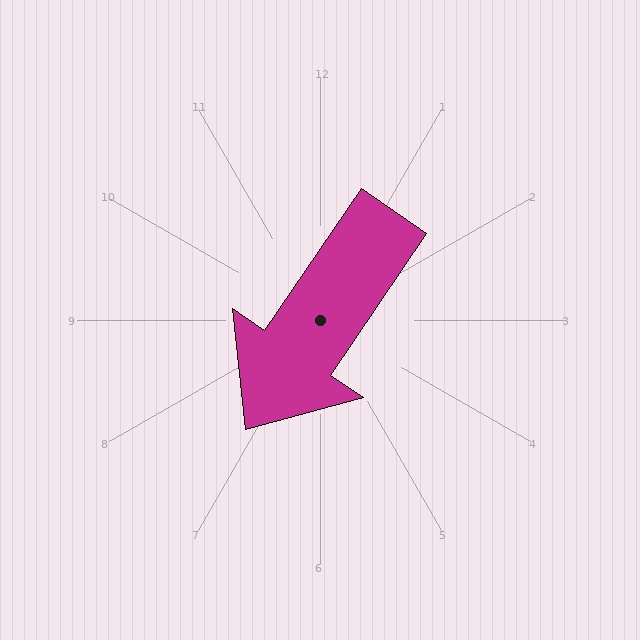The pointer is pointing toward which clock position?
Roughly 7 o'clock.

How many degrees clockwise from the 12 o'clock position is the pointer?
Approximately 214 degrees.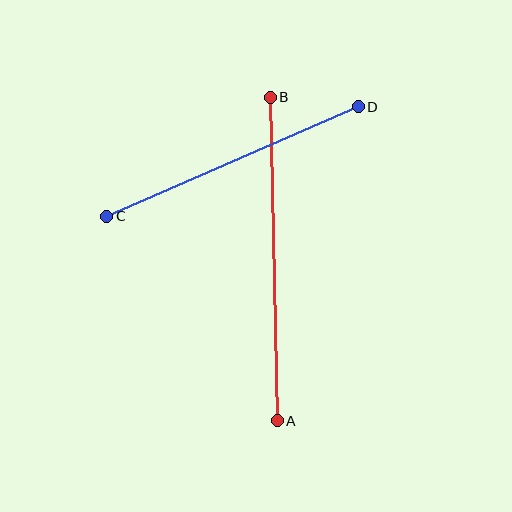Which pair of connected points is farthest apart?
Points A and B are farthest apart.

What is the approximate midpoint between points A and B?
The midpoint is at approximately (274, 259) pixels.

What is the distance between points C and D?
The distance is approximately 274 pixels.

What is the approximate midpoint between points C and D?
The midpoint is at approximately (233, 161) pixels.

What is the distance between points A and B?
The distance is approximately 324 pixels.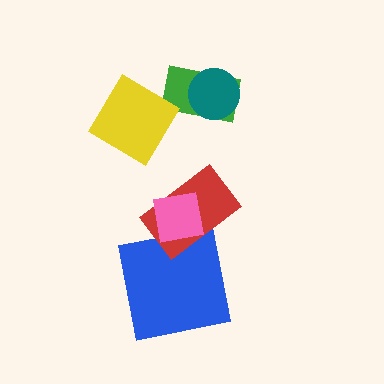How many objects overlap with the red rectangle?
2 objects overlap with the red rectangle.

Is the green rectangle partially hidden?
Yes, it is partially covered by another shape.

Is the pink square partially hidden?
No, no other shape covers it.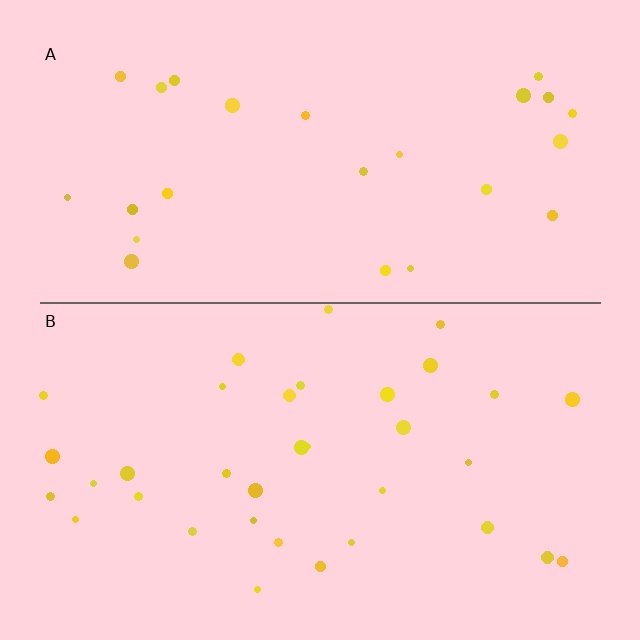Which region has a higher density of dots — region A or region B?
B (the bottom).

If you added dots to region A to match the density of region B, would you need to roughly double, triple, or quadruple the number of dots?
Approximately double.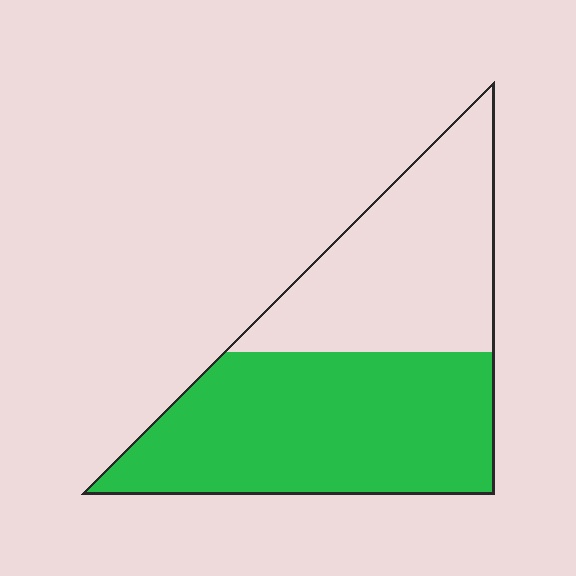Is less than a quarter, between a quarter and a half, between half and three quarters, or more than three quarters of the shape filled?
Between half and three quarters.